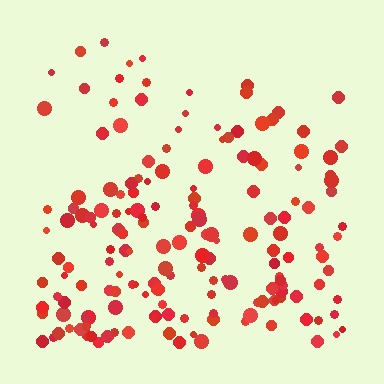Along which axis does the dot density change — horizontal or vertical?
Vertical.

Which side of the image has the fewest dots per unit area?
The top.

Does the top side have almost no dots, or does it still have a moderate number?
Still a moderate number, just noticeably fewer than the bottom.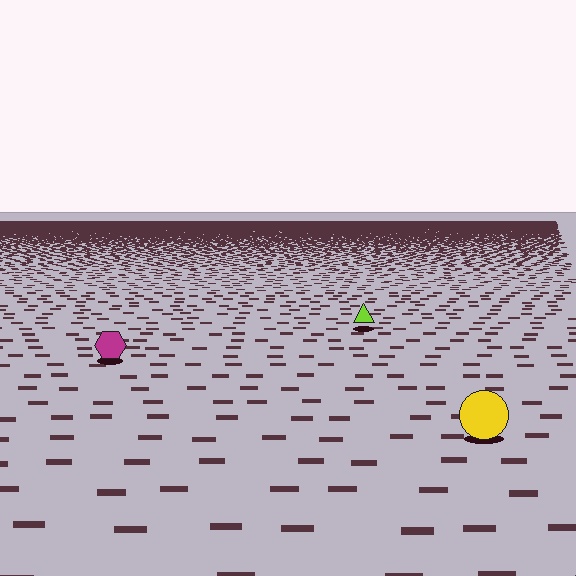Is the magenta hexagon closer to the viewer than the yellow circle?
No. The yellow circle is closer — you can tell from the texture gradient: the ground texture is coarser near it.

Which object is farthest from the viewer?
The lime triangle is farthest from the viewer. It appears smaller and the ground texture around it is denser.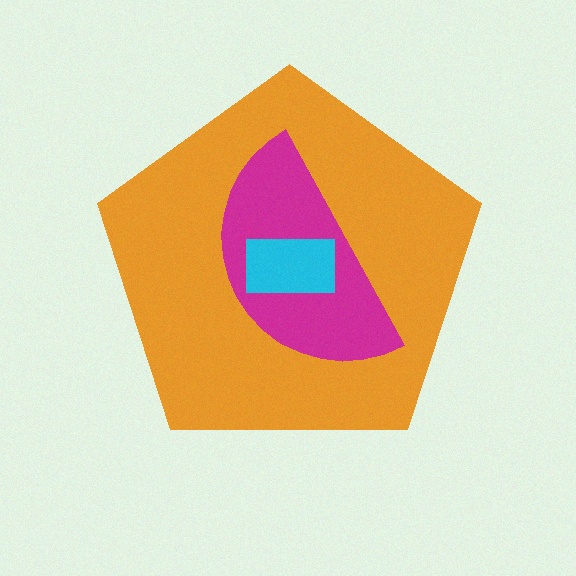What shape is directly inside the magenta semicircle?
The cyan rectangle.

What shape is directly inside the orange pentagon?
The magenta semicircle.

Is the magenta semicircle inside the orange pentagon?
Yes.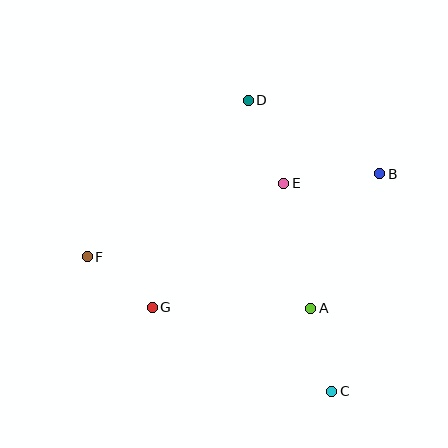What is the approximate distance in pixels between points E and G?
The distance between E and G is approximately 181 pixels.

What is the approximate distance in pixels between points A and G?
The distance between A and G is approximately 158 pixels.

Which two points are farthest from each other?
Points B and F are farthest from each other.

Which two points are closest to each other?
Points F and G are closest to each other.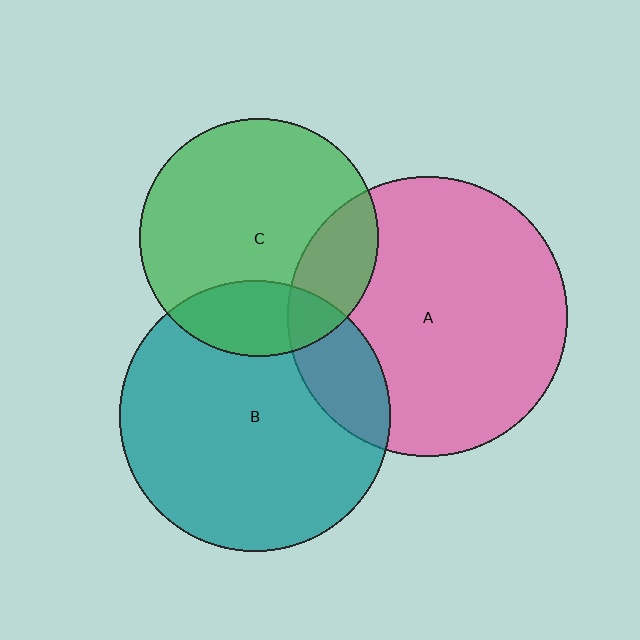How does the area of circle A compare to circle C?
Approximately 1.4 times.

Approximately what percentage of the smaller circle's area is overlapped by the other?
Approximately 15%.